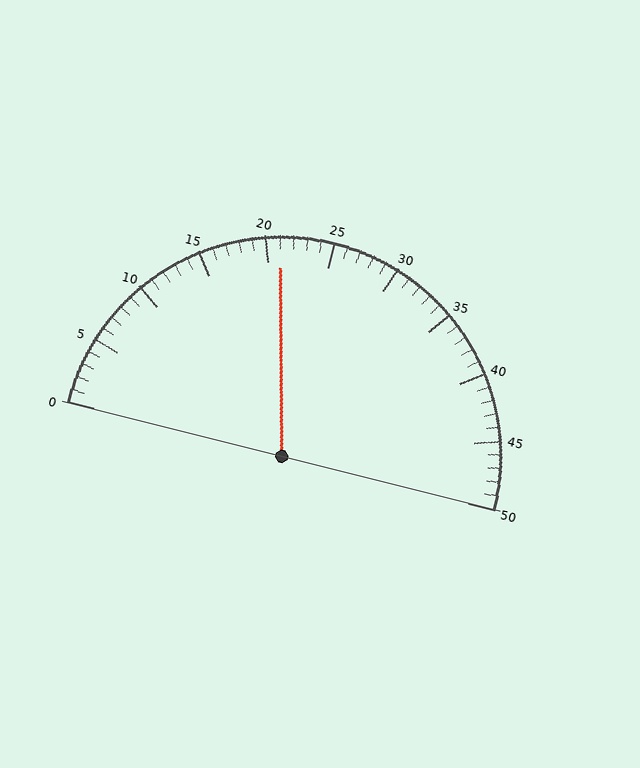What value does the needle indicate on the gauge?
The needle indicates approximately 21.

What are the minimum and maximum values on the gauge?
The gauge ranges from 0 to 50.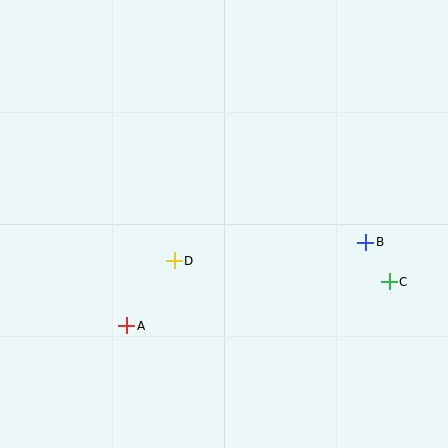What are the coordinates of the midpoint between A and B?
The midpoint between A and B is at (246, 284).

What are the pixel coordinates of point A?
Point A is at (127, 326).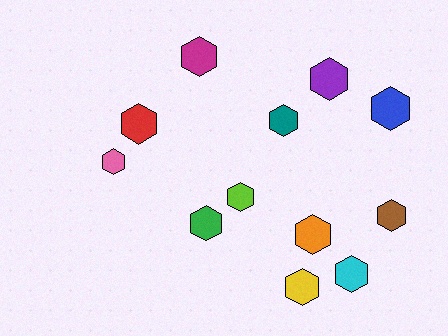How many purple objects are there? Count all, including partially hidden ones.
There is 1 purple object.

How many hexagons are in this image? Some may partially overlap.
There are 12 hexagons.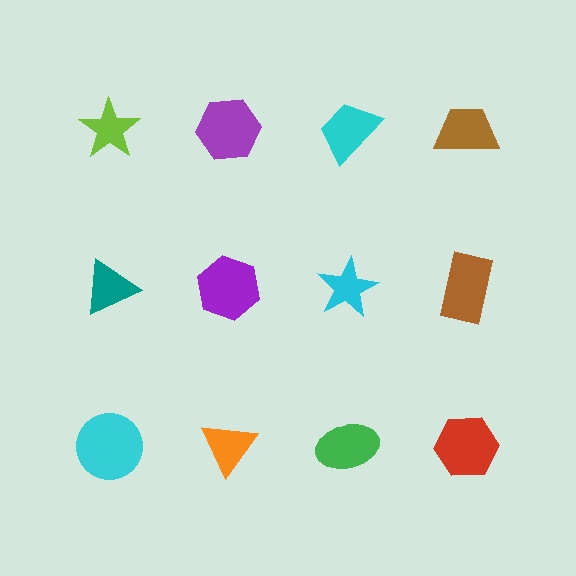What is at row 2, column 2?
A purple hexagon.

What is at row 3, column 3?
A green ellipse.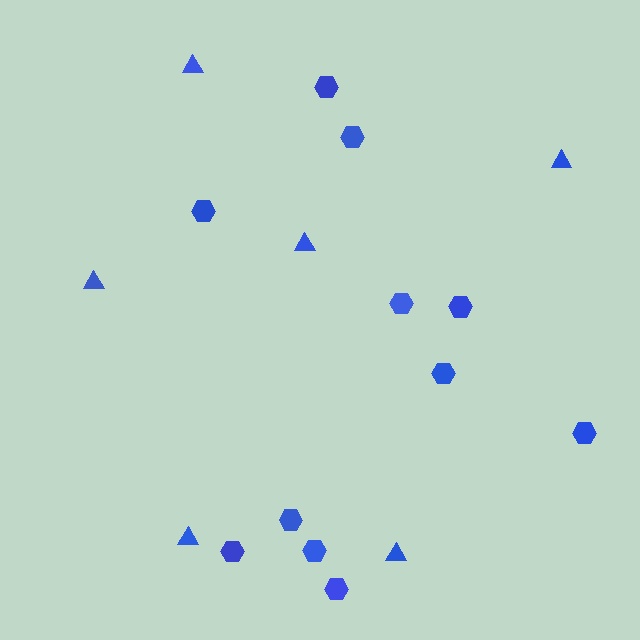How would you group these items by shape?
There are 2 groups: one group of hexagons (11) and one group of triangles (6).